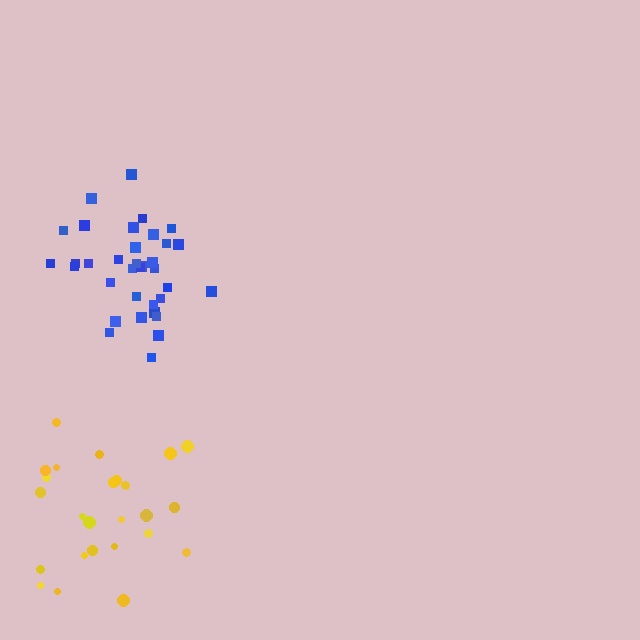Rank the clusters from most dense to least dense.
blue, yellow.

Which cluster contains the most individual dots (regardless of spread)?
Blue (35).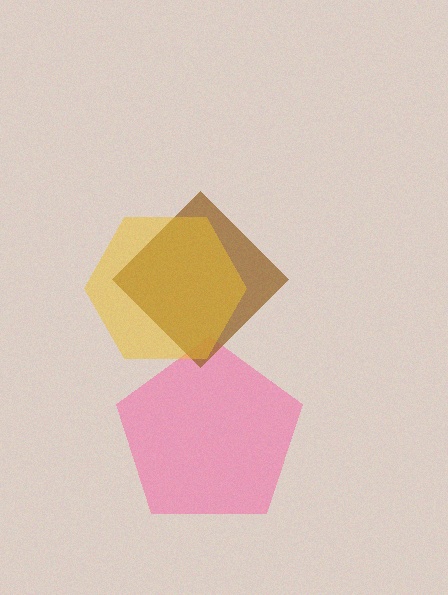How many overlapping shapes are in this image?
There are 3 overlapping shapes in the image.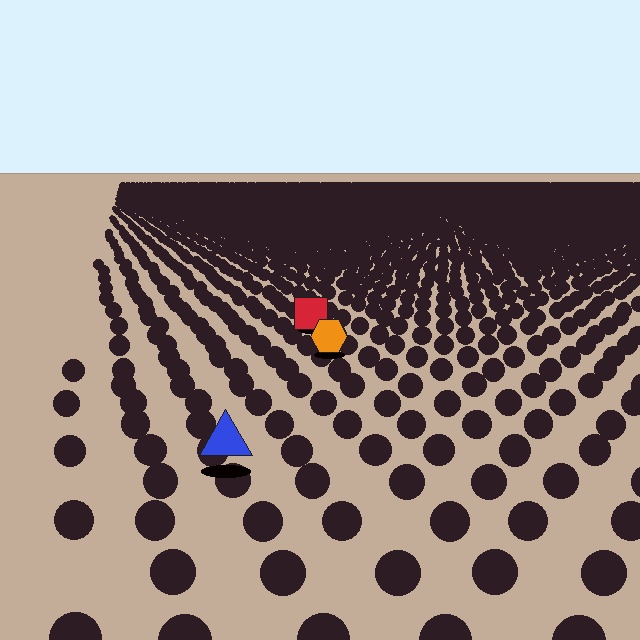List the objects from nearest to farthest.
From nearest to farthest: the blue triangle, the orange hexagon, the red square.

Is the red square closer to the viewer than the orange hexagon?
No. The orange hexagon is closer — you can tell from the texture gradient: the ground texture is coarser near it.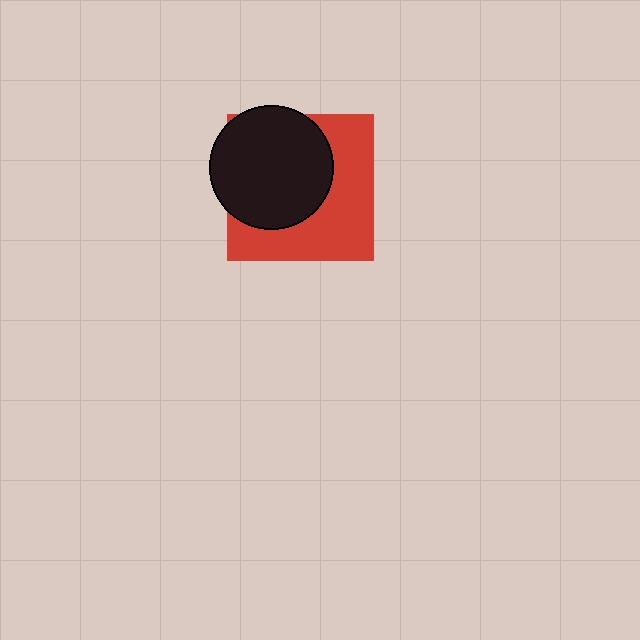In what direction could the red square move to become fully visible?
The red square could move toward the lower-right. That would shift it out from behind the black circle entirely.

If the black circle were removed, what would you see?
You would see the complete red square.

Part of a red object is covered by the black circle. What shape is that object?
It is a square.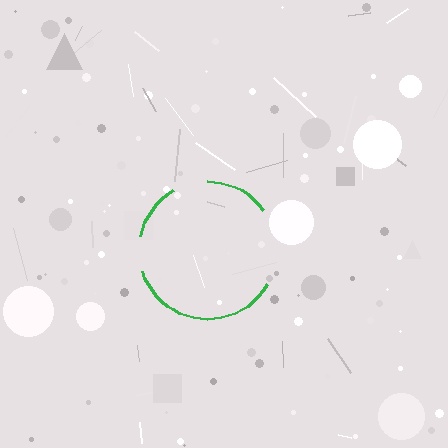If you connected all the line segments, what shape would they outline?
They would outline a circle.